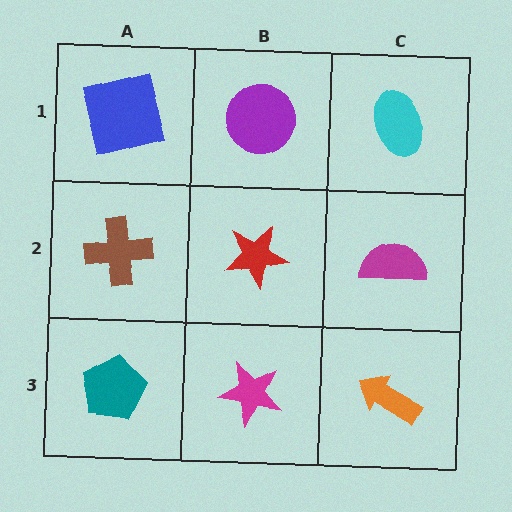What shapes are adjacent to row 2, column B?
A purple circle (row 1, column B), a magenta star (row 3, column B), a brown cross (row 2, column A), a magenta semicircle (row 2, column C).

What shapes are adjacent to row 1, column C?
A magenta semicircle (row 2, column C), a purple circle (row 1, column B).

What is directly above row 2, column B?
A purple circle.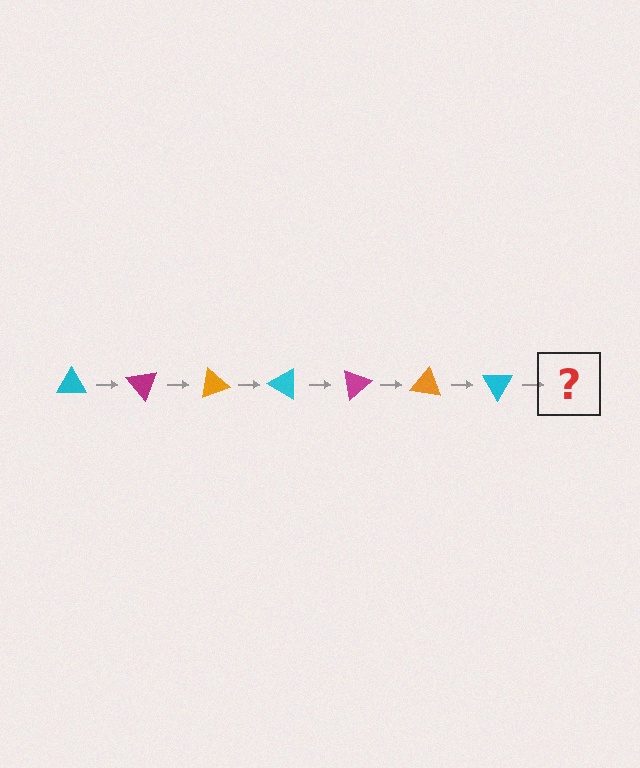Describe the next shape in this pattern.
It should be a magenta triangle, rotated 350 degrees from the start.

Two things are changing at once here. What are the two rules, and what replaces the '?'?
The two rules are that it rotates 50 degrees each step and the color cycles through cyan, magenta, and orange. The '?' should be a magenta triangle, rotated 350 degrees from the start.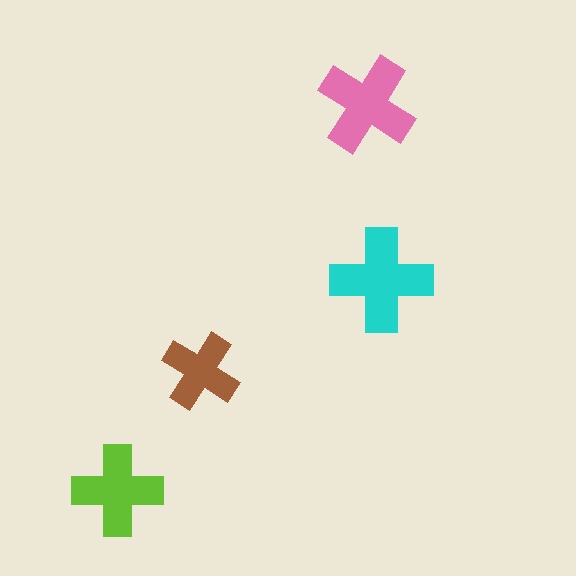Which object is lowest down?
The lime cross is bottommost.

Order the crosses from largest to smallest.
the cyan one, the pink one, the lime one, the brown one.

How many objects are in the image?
There are 4 objects in the image.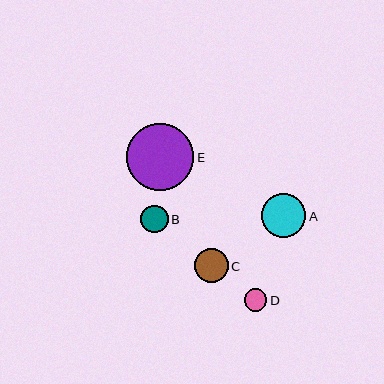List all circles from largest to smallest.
From largest to smallest: E, A, C, B, D.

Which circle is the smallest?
Circle D is the smallest with a size of approximately 22 pixels.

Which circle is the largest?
Circle E is the largest with a size of approximately 67 pixels.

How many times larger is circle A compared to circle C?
Circle A is approximately 1.3 times the size of circle C.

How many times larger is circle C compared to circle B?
Circle C is approximately 1.3 times the size of circle B.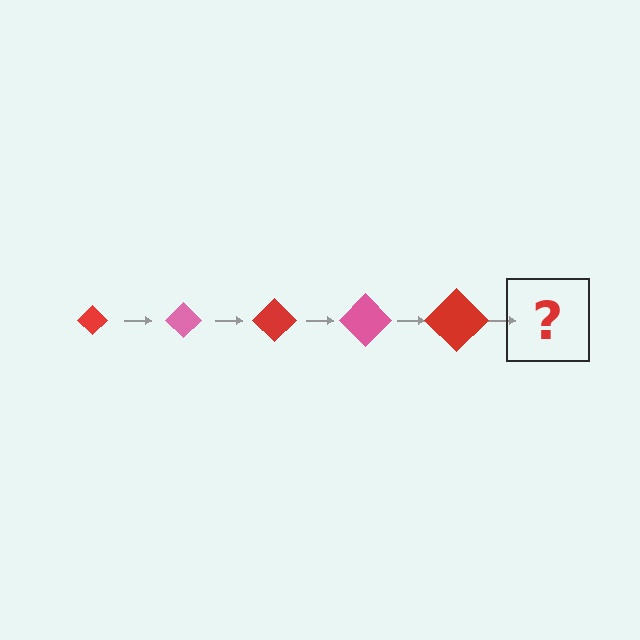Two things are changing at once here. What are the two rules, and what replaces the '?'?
The two rules are that the diamond grows larger each step and the color cycles through red and pink. The '?' should be a pink diamond, larger than the previous one.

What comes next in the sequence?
The next element should be a pink diamond, larger than the previous one.